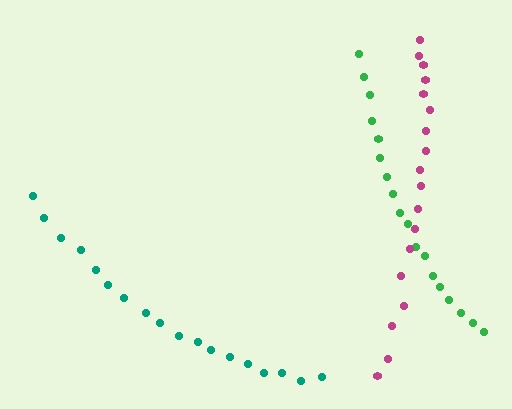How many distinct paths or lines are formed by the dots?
There are 3 distinct paths.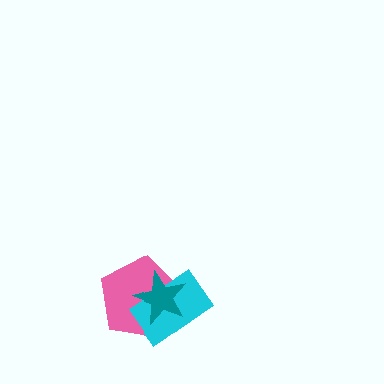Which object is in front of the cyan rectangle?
The teal star is in front of the cyan rectangle.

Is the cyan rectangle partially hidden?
Yes, it is partially covered by another shape.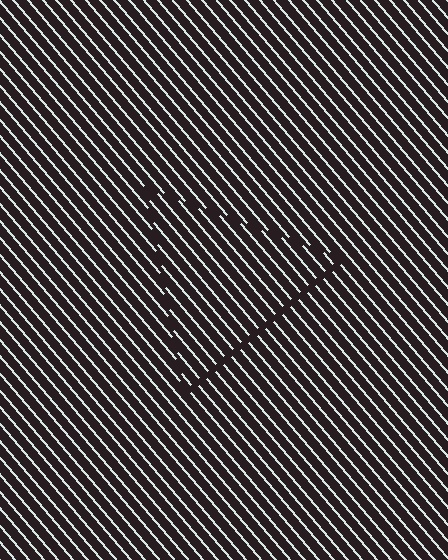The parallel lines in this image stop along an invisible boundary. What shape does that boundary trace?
An illusory triangle. The interior of the shape contains the same grating, shifted by half a period — the contour is defined by the phase discontinuity where line-ends from the inner and outer gratings abut.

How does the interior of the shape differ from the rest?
The interior of the shape contains the same grating, shifted by half a period — the contour is defined by the phase discontinuity where line-ends from the inner and outer gratings abut.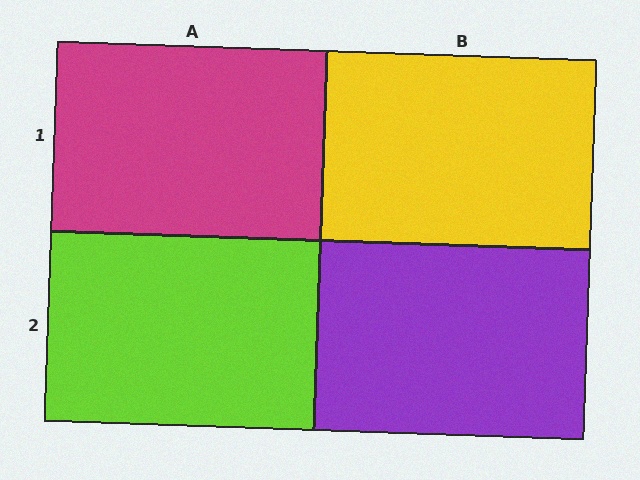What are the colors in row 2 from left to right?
Lime, purple.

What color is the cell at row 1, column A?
Magenta.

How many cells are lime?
1 cell is lime.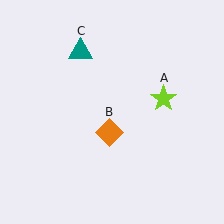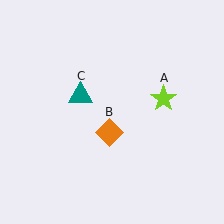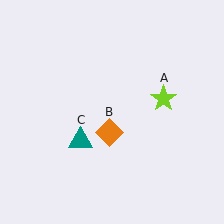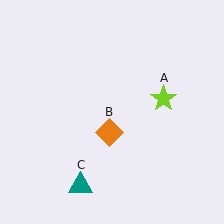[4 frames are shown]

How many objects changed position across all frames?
1 object changed position: teal triangle (object C).